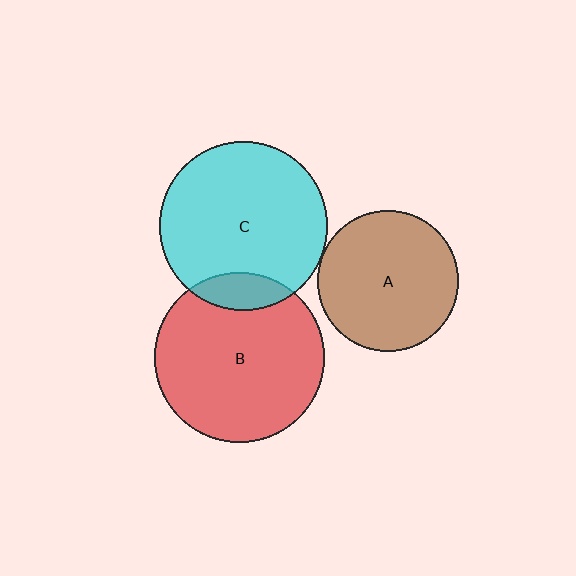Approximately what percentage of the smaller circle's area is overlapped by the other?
Approximately 5%.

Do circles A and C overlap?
Yes.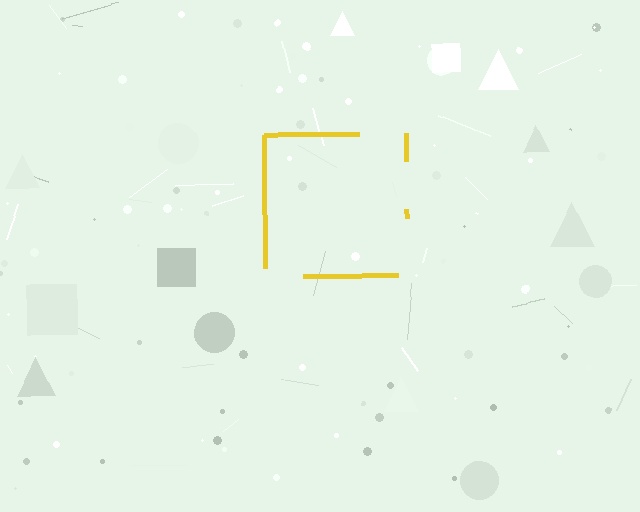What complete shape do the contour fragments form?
The contour fragments form a square.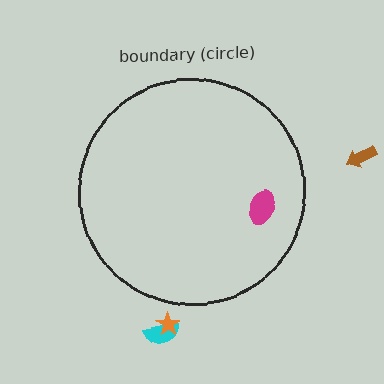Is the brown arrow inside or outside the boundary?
Outside.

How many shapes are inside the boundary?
1 inside, 3 outside.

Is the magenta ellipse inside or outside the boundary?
Inside.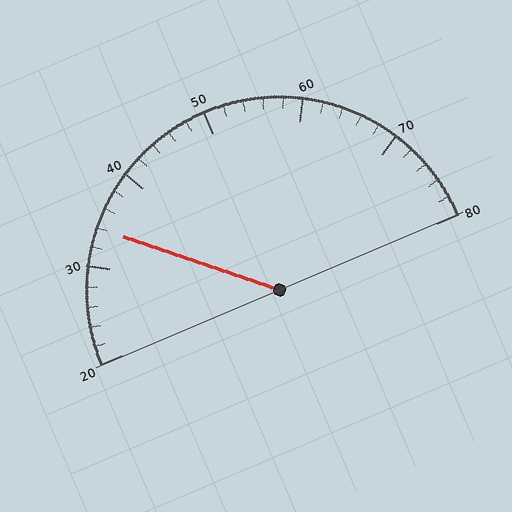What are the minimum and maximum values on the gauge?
The gauge ranges from 20 to 80.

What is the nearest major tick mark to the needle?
The nearest major tick mark is 30.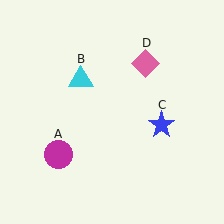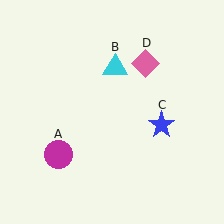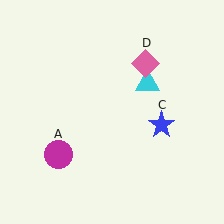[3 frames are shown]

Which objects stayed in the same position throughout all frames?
Magenta circle (object A) and blue star (object C) and pink diamond (object D) remained stationary.